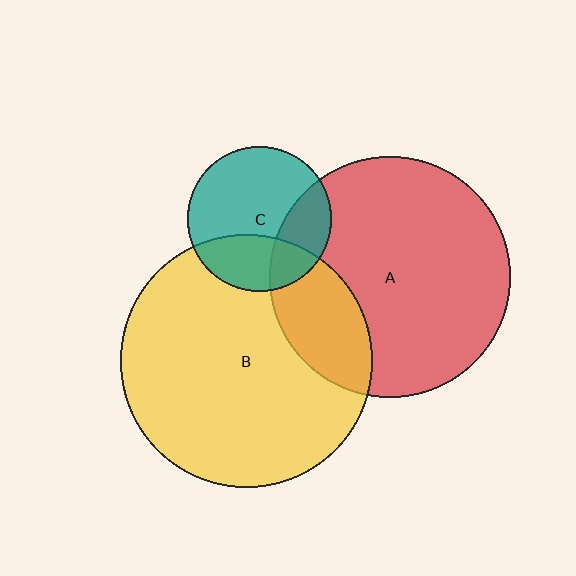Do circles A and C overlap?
Yes.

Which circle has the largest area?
Circle B (yellow).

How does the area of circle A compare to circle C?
Approximately 2.8 times.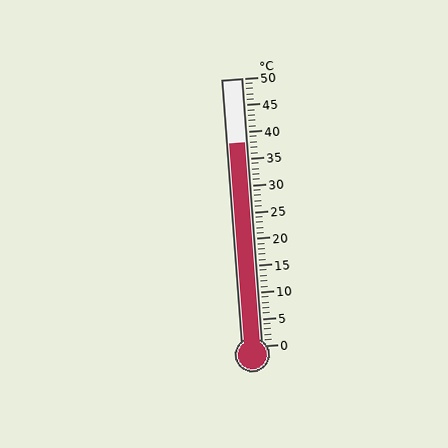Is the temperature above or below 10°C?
The temperature is above 10°C.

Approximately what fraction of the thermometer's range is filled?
The thermometer is filled to approximately 75% of its range.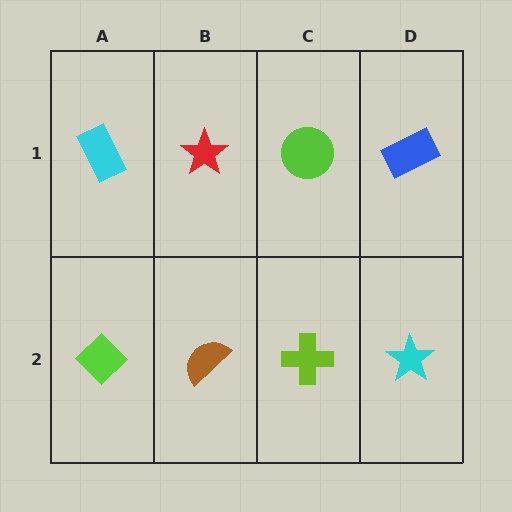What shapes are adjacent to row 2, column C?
A lime circle (row 1, column C), a brown semicircle (row 2, column B), a cyan star (row 2, column D).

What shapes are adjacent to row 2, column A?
A cyan rectangle (row 1, column A), a brown semicircle (row 2, column B).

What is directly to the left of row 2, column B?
A lime diamond.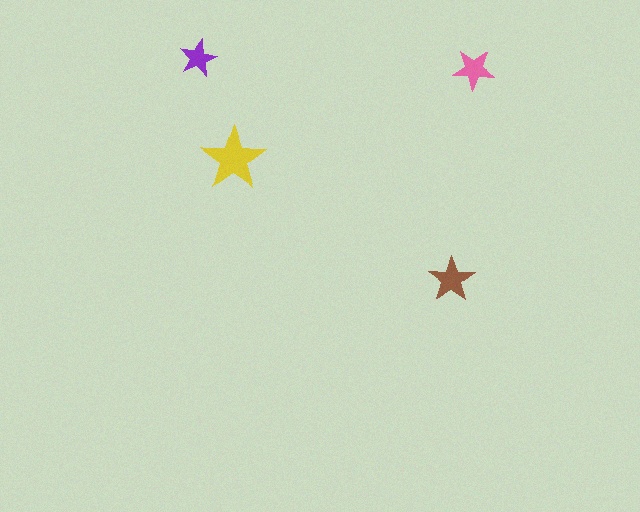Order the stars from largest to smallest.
the yellow one, the brown one, the pink one, the purple one.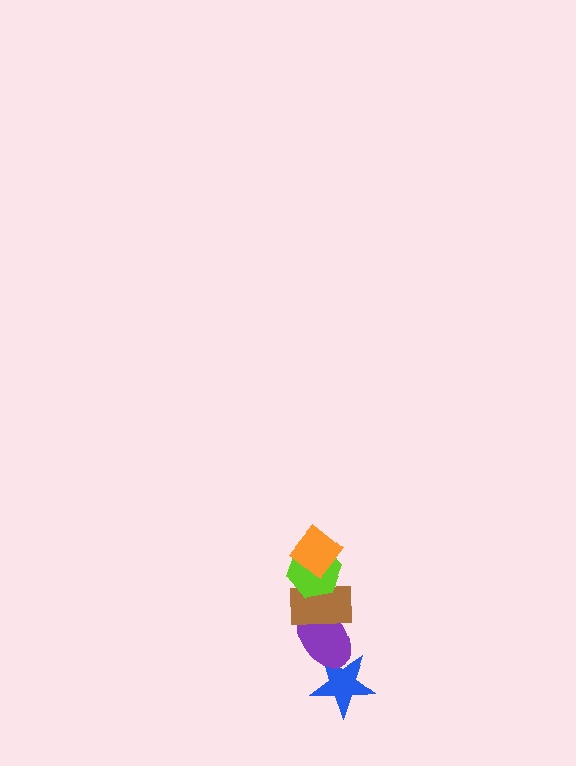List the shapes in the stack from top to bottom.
From top to bottom: the orange diamond, the lime hexagon, the brown rectangle, the purple ellipse, the blue star.